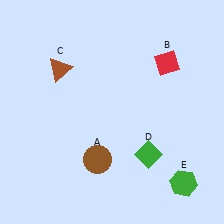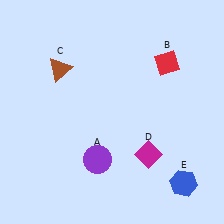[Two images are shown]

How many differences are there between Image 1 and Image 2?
There are 3 differences between the two images.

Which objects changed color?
A changed from brown to purple. D changed from green to magenta. E changed from green to blue.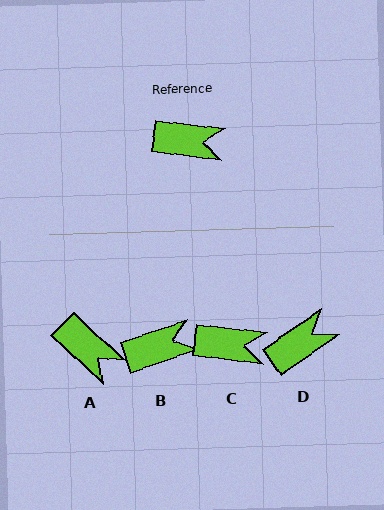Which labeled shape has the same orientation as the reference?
C.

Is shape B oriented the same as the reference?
No, it is off by about 26 degrees.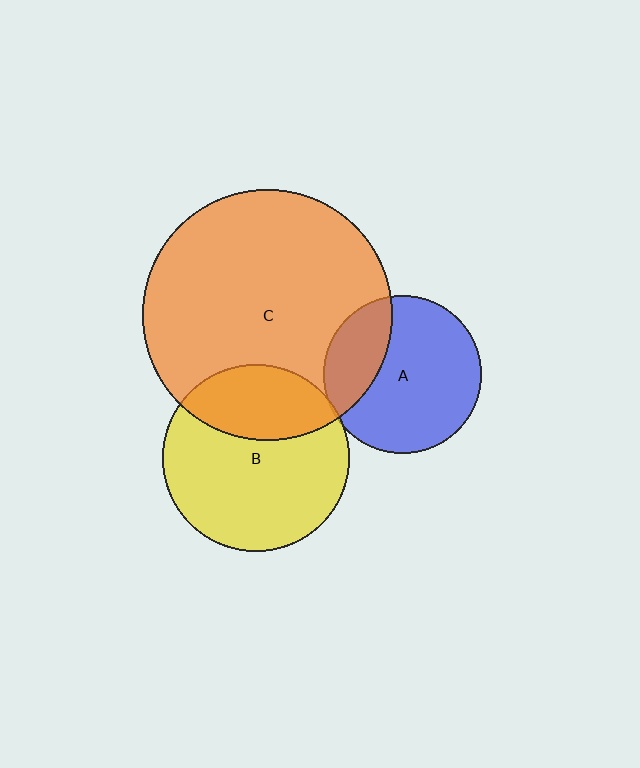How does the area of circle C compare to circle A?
Approximately 2.5 times.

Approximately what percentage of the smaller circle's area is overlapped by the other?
Approximately 25%.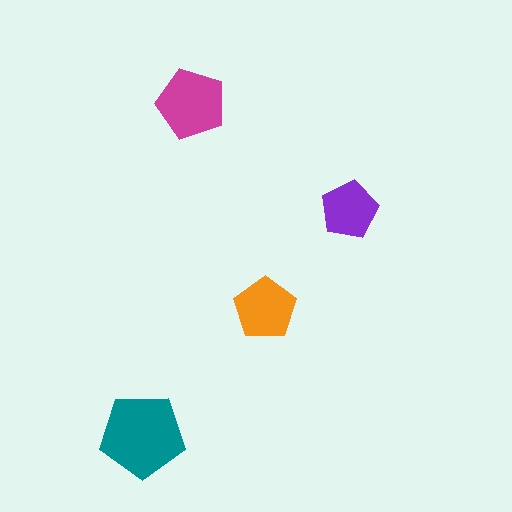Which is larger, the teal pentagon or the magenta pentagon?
The teal one.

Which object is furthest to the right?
The purple pentagon is rightmost.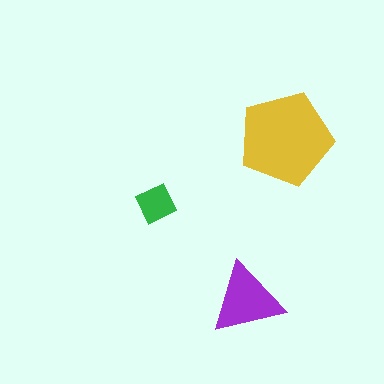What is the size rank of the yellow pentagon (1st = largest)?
1st.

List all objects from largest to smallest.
The yellow pentagon, the purple triangle, the green diamond.